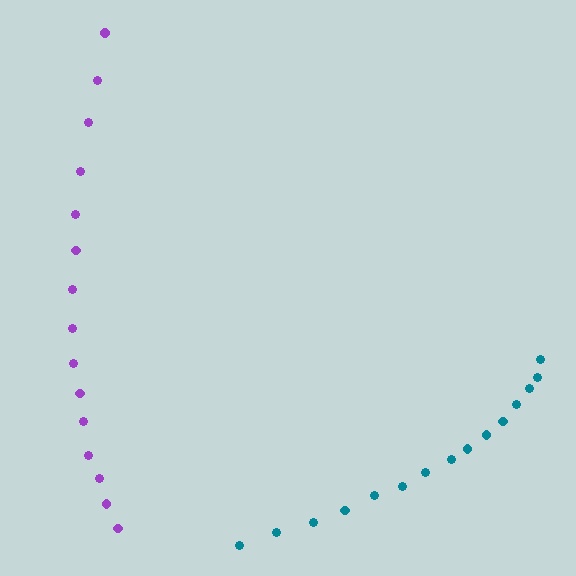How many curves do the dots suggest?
There are 2 distinct paths.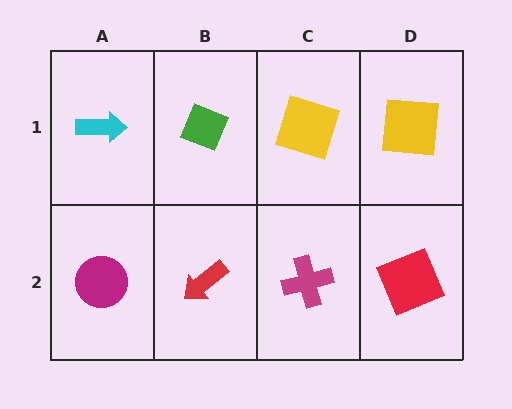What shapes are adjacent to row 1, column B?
A red arrow (row 2, column B), a cyan arrow (row 1, column A), a yellow square (row 1, column C).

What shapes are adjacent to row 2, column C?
A yellow square (row 1, column C), a red arrow (row 2, column B), a red square (row 2, column D).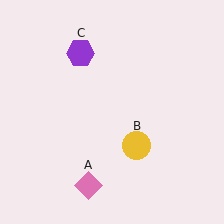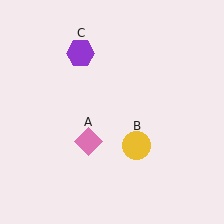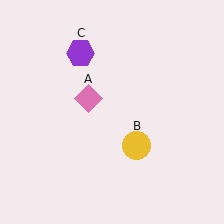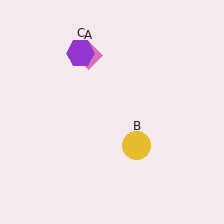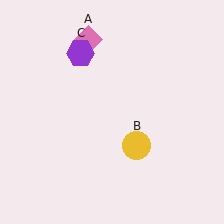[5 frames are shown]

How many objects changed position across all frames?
1 object changed position: pink diamond (object A).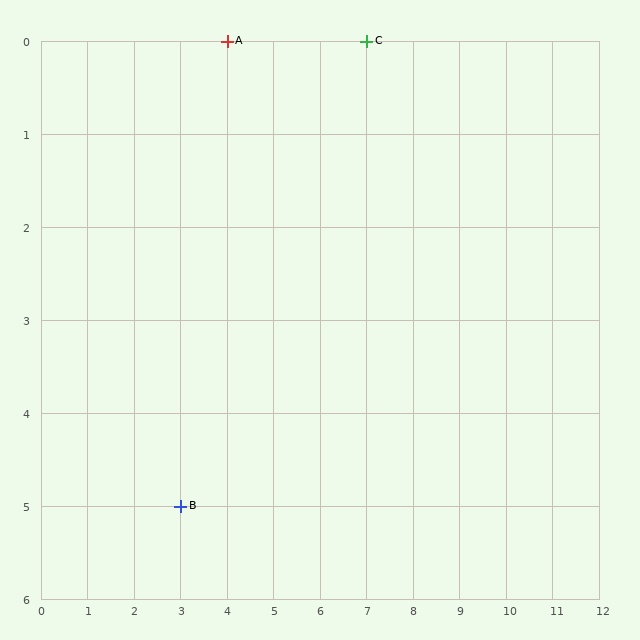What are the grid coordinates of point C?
Point C is at grid coordinates (7, 0).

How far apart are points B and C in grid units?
Points B and C are 4 columns and 5 rows apart (about 6.4 grid units diagonally).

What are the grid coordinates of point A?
Point A is at grid coordinates (4, 0).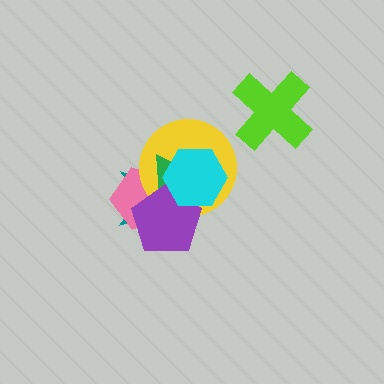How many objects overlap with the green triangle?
5 objects overlap with the green triangle.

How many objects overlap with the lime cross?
0 objects overlap with the lime cross.